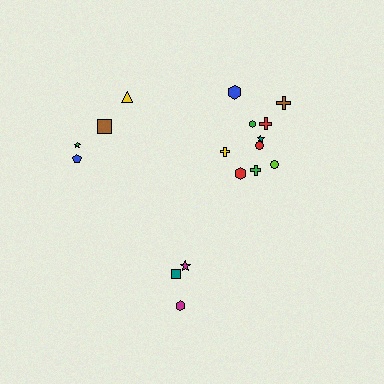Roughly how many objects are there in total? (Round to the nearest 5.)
Roughly 15 objects in total.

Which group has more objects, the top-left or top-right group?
The top-right group.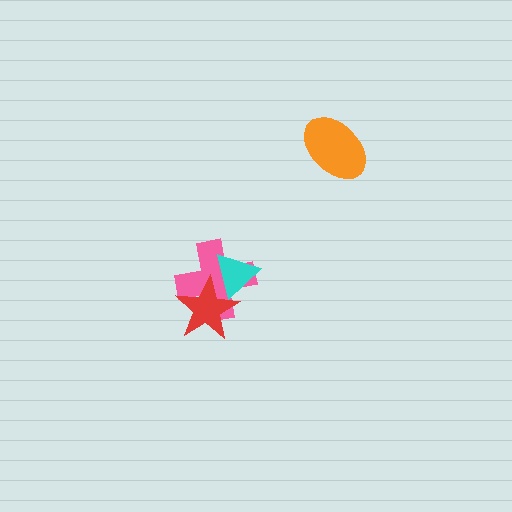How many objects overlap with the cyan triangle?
2 objects overlap with the cyan triangle.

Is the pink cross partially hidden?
Yes, it is partially covered by another shape.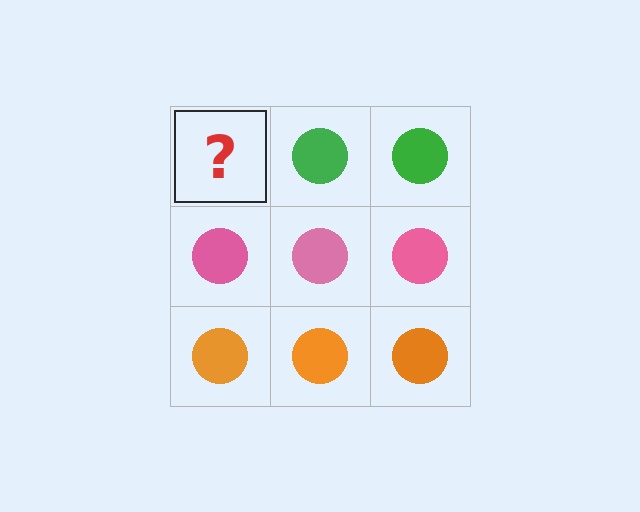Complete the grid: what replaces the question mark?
The question mark should be replaced with a green circle.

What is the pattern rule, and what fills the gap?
The rule is that each row has a consistent color. The gap should be filled with a green circle.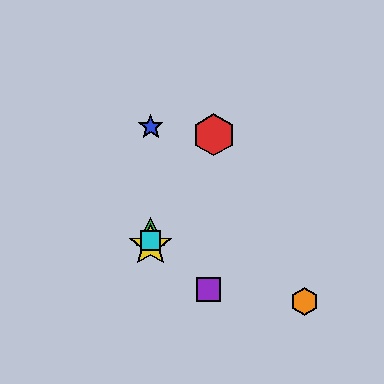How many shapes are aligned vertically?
4 shapes (the blue star, the green triangle, the yellow star, the cyan square) are aligned vertically.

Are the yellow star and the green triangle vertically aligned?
Yes, both are at x≈151.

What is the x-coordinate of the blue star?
The blue star is at x≈151.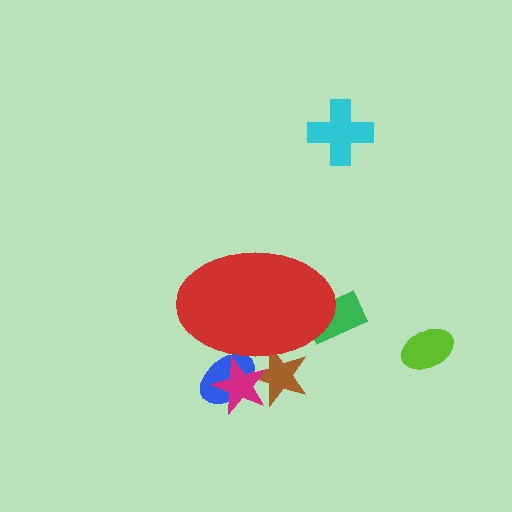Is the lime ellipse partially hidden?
No, the lime ellipse is fully visible.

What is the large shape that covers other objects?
A red ellipse.